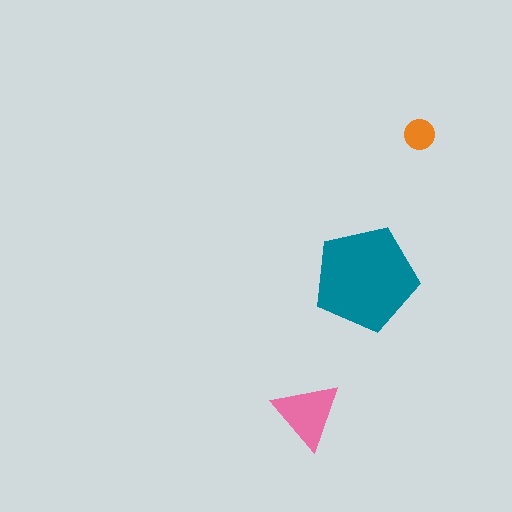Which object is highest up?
The orange circle is topmost.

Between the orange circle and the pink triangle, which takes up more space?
The pink triangle.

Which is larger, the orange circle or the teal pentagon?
The teal pentagon.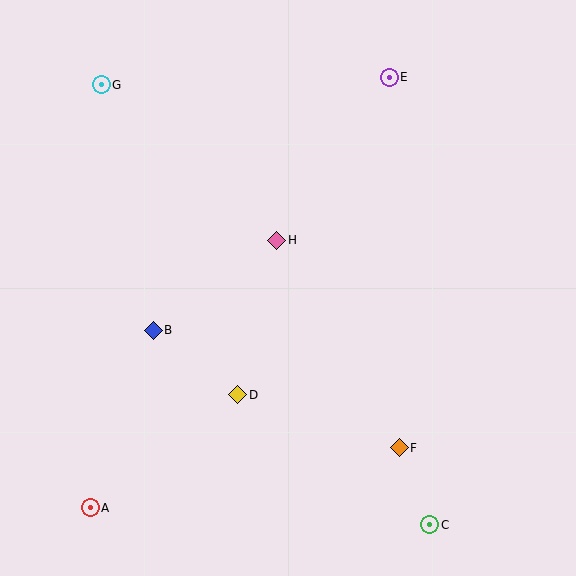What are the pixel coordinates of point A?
Point A is at (90, 508).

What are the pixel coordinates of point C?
Point C is at (430, 525).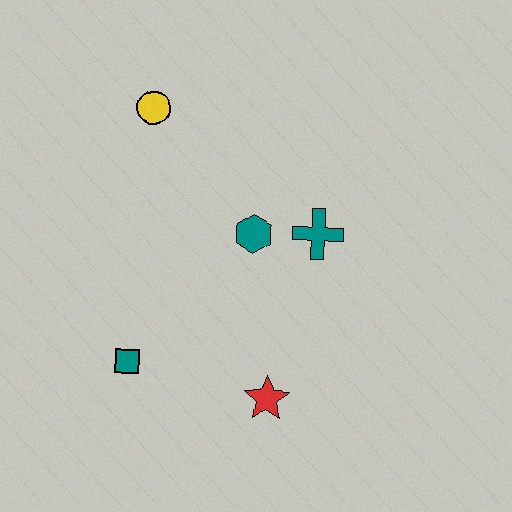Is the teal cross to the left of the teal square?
No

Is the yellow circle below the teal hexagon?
No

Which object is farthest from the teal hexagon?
The teal square is farthest from the teal hexagon.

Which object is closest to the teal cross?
The teal hexagon is closest to the teal cross.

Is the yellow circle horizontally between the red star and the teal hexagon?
No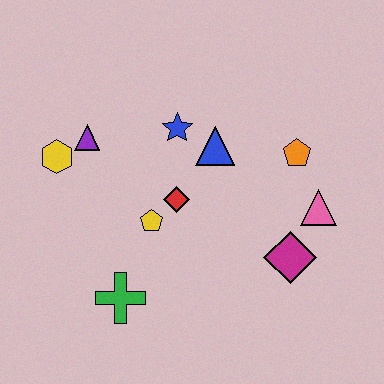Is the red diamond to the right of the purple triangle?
Yes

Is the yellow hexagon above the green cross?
Yes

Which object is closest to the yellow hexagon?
The purple triangle is closest to the yellow hexagon.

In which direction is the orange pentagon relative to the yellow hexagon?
The orange pentagon is to the right of the yellow hexagon.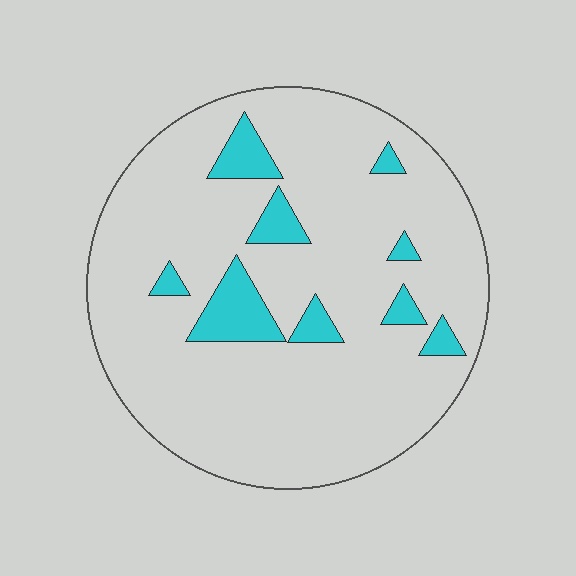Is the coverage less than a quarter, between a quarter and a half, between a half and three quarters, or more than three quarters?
Less than a quarter.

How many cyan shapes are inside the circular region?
9.